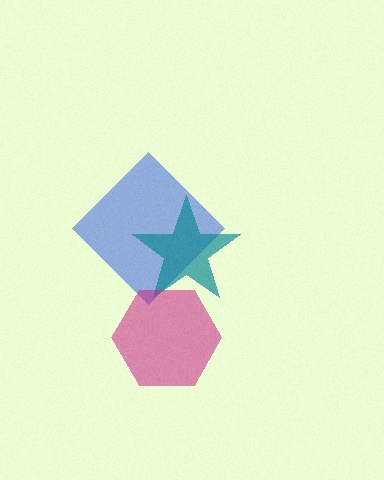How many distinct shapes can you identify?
There are 3 distinct shapes: a blue diamond, a teal star, a magenta hexagon.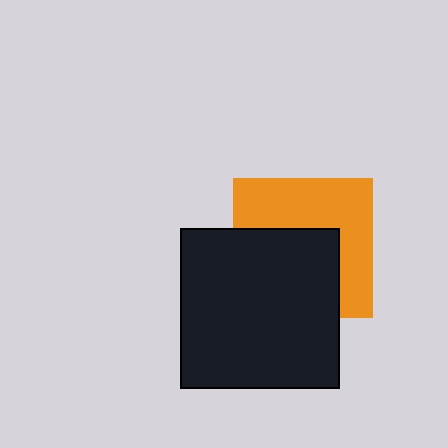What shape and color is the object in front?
The object in front is a black square.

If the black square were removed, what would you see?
You would see the complete orange square.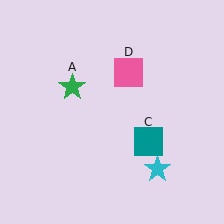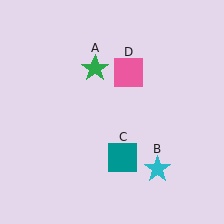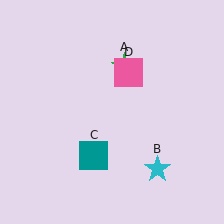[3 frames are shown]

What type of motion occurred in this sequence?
The green star (object A), teal square (object C) rotated clockwise around the center of the scene.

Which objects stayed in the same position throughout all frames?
Cyan star (object B) and pink square (object D) remained stationary.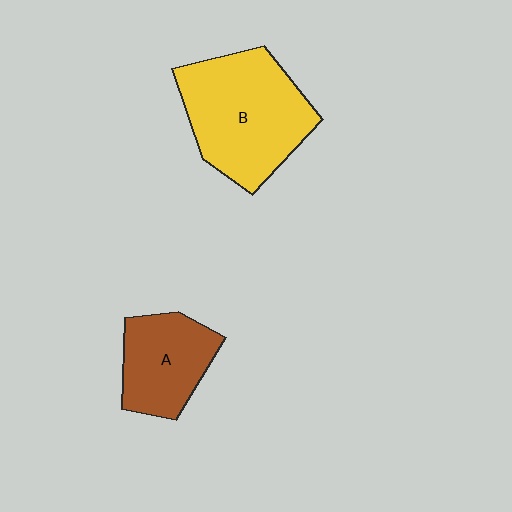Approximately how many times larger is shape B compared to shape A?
Approximately 1.6 times.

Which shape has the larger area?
Shape B (yellow).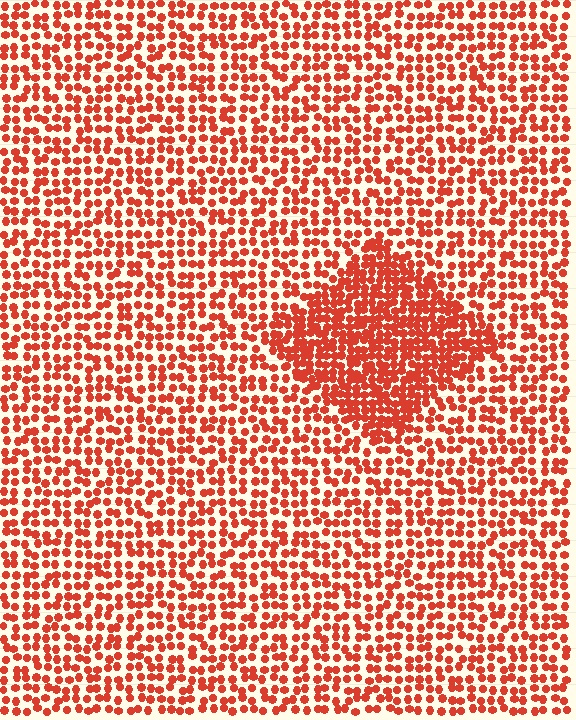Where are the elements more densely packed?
The elements are more densely packed inside the diamond boundary.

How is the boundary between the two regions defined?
The boundary is defined by a change in element density (approximately 1.8x ratio). All elements are the same color, size, and shape.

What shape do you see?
I see a diamond.